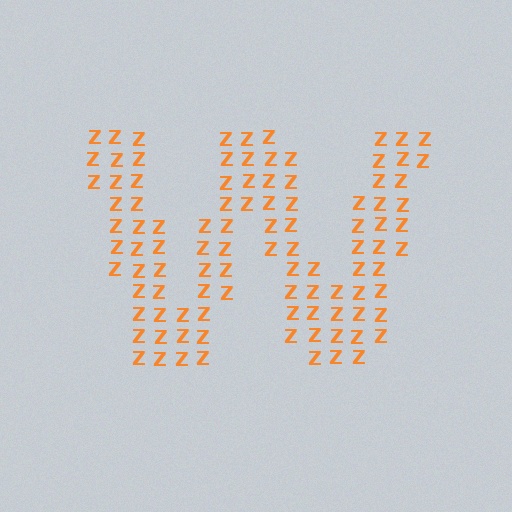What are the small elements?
The small elements are letter Z's.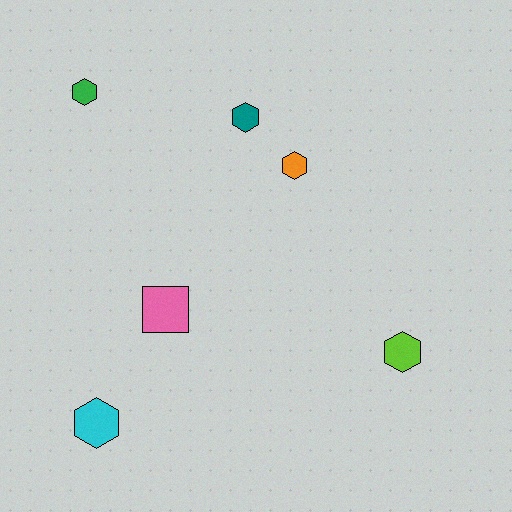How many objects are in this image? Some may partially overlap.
There are 6 objects.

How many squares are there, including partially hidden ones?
There is 1 square.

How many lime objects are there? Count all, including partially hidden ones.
There is 1 lime object.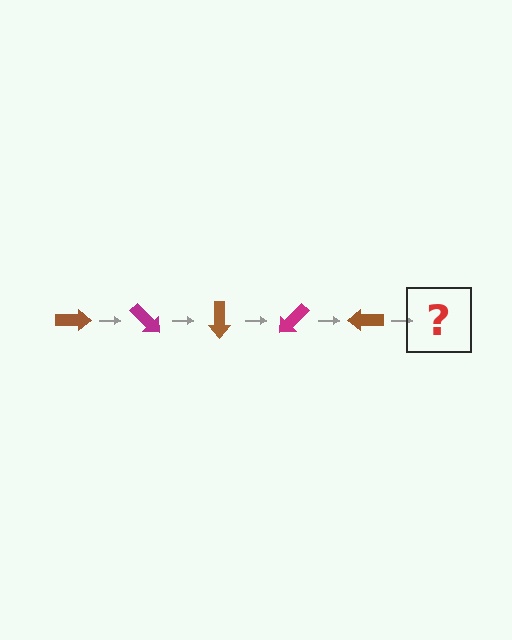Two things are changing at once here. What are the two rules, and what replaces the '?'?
The two rules are that it rotates 45 degrees each step and the color cycles through brown and magenta. The '?' should be a magenta arrow, rotated 225 degrees from the start.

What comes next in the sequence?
The next element should be a magenta arrow, rotated 225 degrees from the start.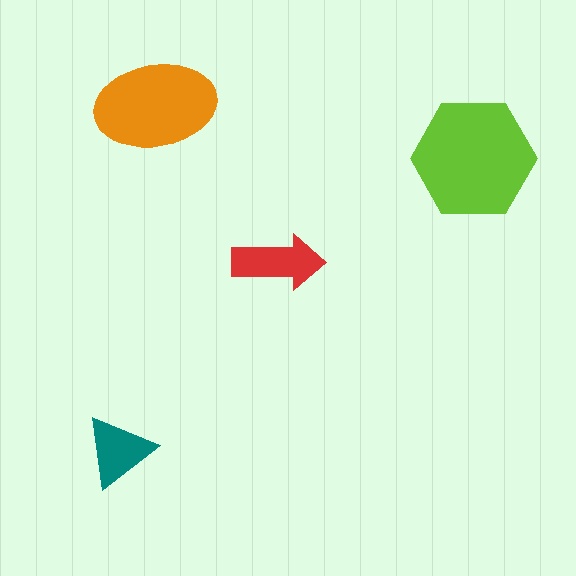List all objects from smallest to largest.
The teal triangle, the red arrow, the orange ellipse, the lime hexagon.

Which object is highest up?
The orange ellipse is topmost.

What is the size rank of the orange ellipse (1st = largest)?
2nd.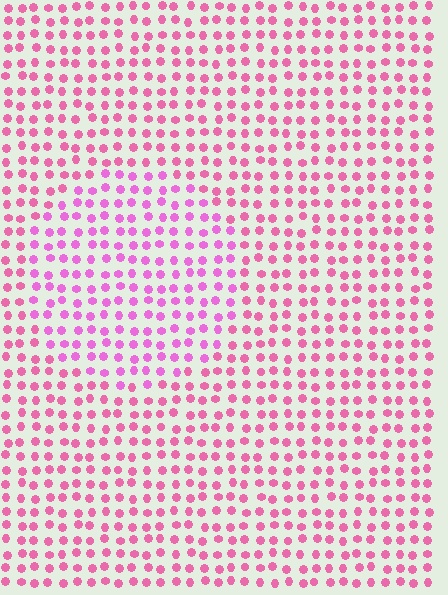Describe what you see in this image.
The image is filled with small pink elements in a uniform arrangement. A circle-shaped region is visible where the elements are tinted to a slightly different hue, forming a subtle color boundary.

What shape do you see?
I see a circle.